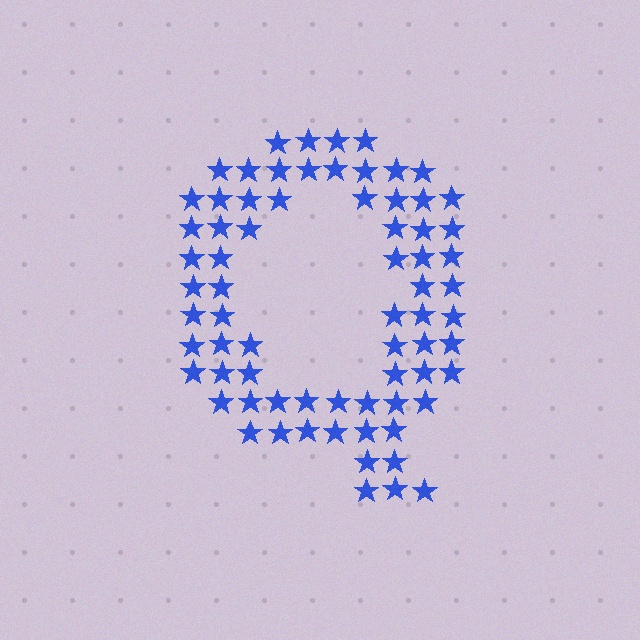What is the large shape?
The large shape is the letter Q.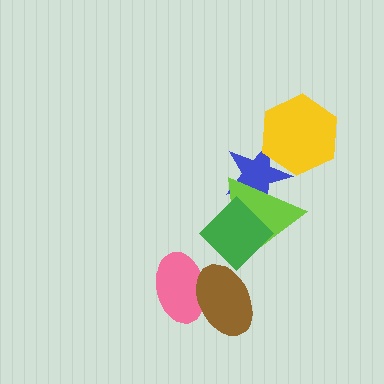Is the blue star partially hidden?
Yes, it is partially covered by another shape.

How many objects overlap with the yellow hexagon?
1 object overlaps with the yellow hexagon.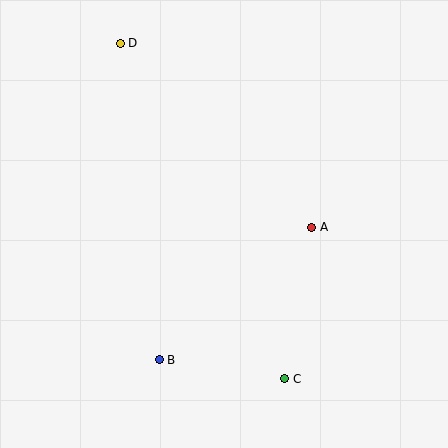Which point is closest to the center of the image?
Point A at (312, 227) is closest to the center.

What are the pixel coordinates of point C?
Point C is at (285, 379).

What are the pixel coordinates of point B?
Point B is at (159, 360).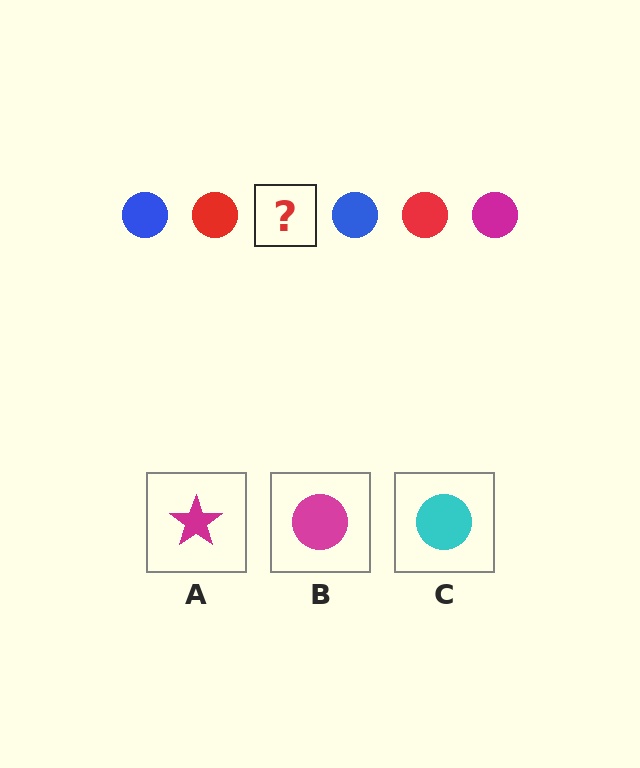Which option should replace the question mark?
Option B.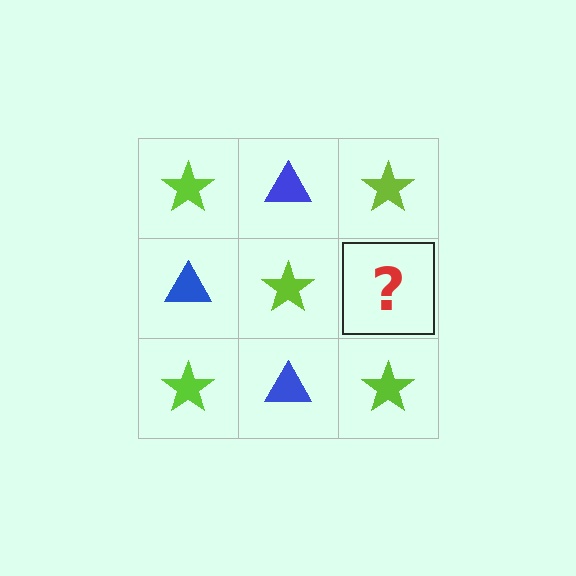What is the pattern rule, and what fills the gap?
The rule is that it alternates lime star and blue triangle in a checkerboard pattern. The gap should be filled with a blue triangle.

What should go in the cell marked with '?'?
The missing cell should contain a blue triangle.